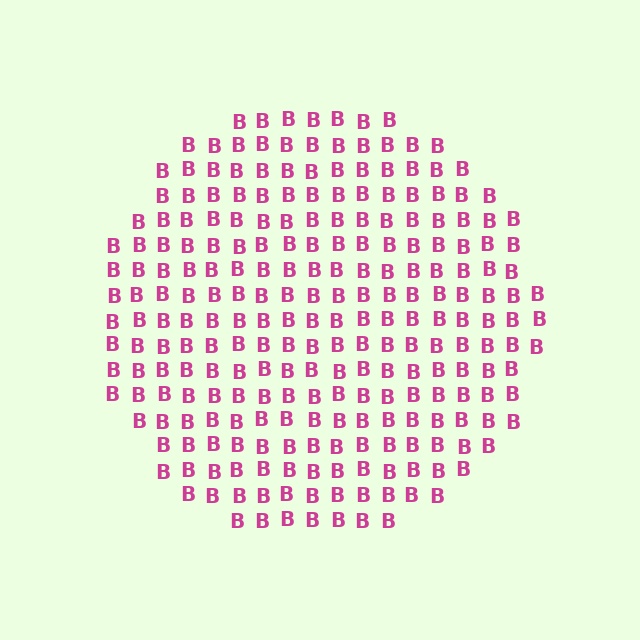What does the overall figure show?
The overall figure shows a circle.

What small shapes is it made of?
It is made of small letter B's.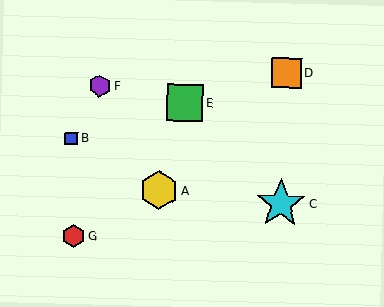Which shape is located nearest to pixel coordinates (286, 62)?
The orange square (labeled D) at (287, 73) is nearest to that location.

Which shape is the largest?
The cyan star (labeled C) is the largest.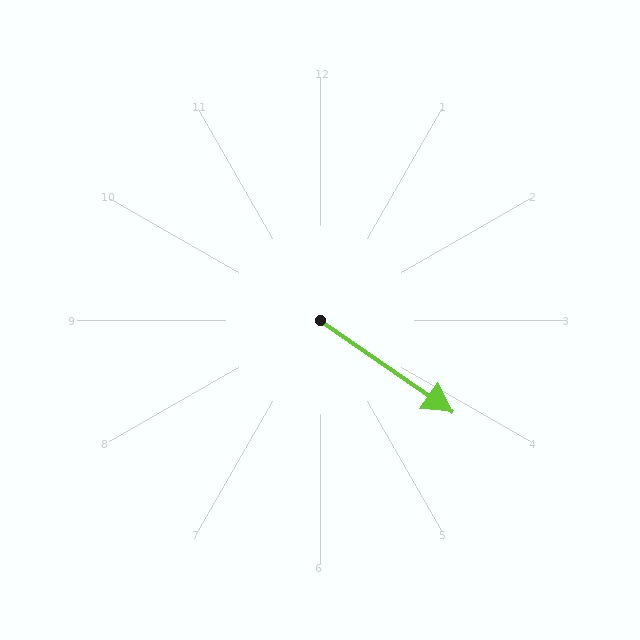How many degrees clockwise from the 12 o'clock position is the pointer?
Approximately 125 degrees.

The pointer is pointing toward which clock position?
Roughly 4 o'clock.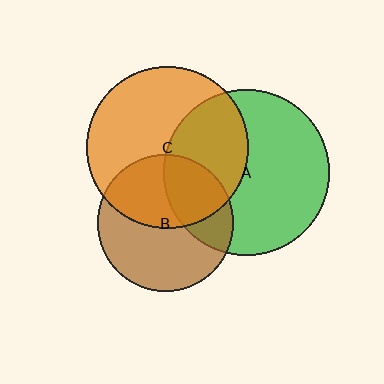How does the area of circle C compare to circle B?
Approximately 1.4 times.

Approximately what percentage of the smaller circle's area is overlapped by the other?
Approximately 30%.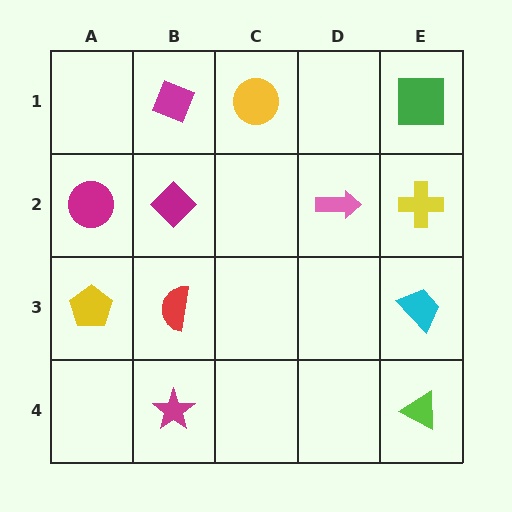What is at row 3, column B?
A red semicircle.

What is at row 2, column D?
A pink arrow.